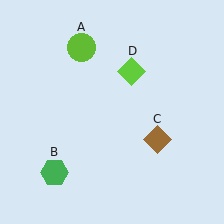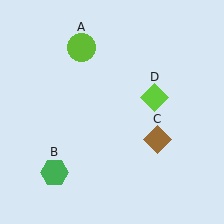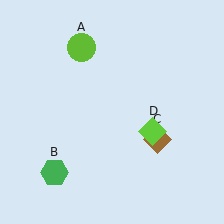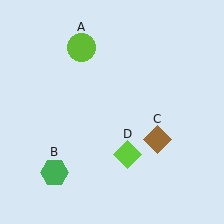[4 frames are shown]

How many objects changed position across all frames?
1 object changed position: lime diamond (object D).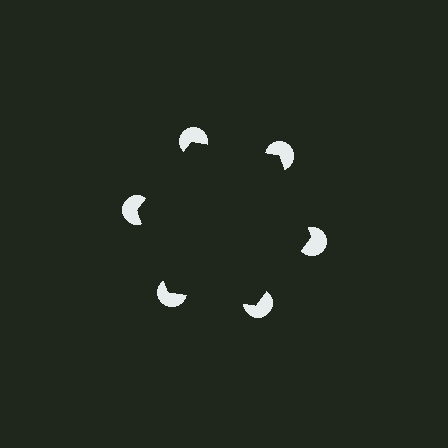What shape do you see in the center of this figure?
An illusory hexagon — its edges are inferred from the aligned wedge cuts in the pac-man discs, not physically drawn.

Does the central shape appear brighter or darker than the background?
It typically appears slightly darker than the background, even though no actual brightness change is drawn.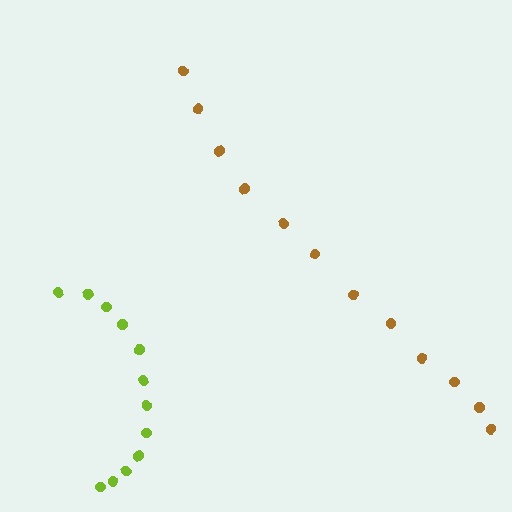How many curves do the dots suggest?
There are 2 distinct paths.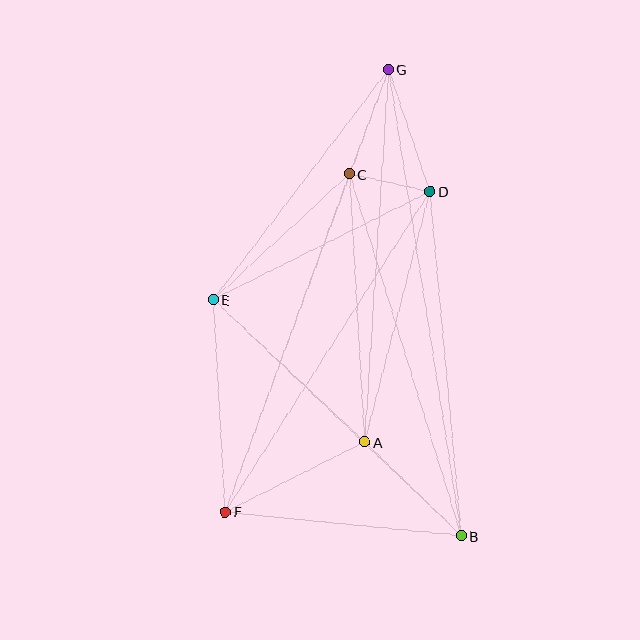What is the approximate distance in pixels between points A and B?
The distance between A and B is approximately 134 pixels.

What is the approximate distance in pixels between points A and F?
The distance between A and F is approximately 156 pixels.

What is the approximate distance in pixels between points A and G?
The distance between A and G is approximately 373 pixels.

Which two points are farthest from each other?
Points B and G are farthest from each other.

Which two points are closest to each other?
Points C and D are closest to each other.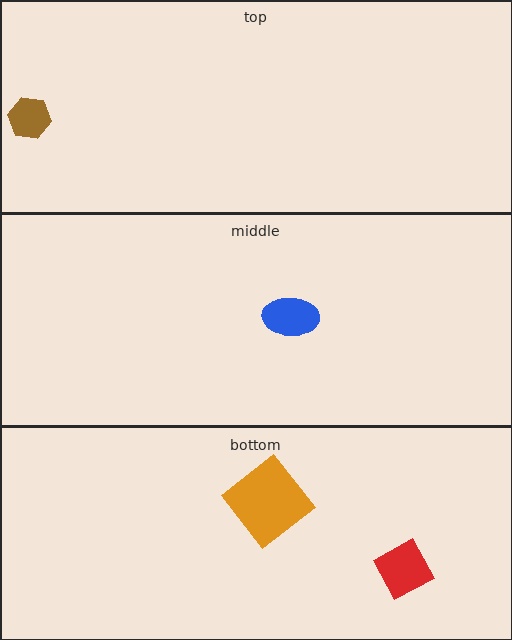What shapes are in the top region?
The brown hexagon.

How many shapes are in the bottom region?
2.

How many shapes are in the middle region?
1.